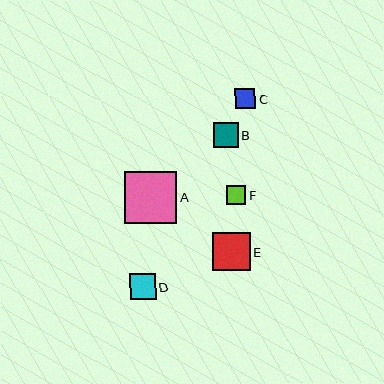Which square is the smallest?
Square F is the smallest with a size of approximately 19 pixels.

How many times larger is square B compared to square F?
Square B is approximately 1.3 times the size of square F.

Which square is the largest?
Square A is the largest with a size of approximately 52 pixels.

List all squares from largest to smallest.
From largest to smallest: A, E, D, B, C, F.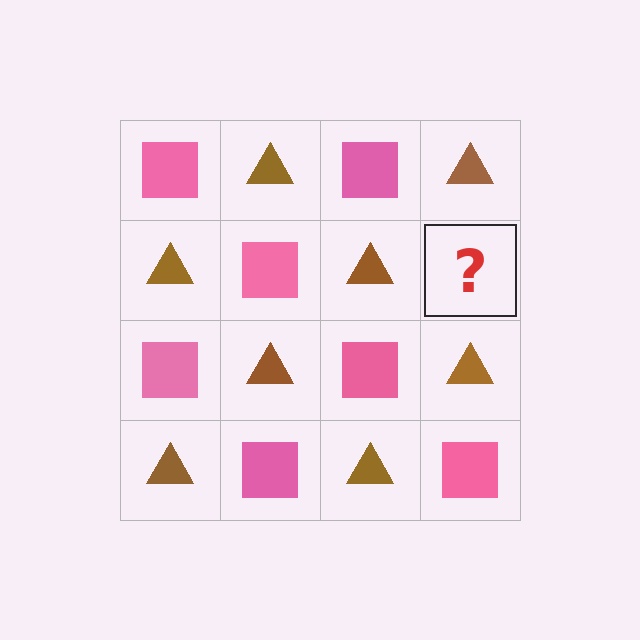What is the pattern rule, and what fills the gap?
The rule is that it alternates pink square and brown triangle in a checkerboard pattern. The gap should be filled with a pink square.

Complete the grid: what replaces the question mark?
The question mark should be replaced with a pink square.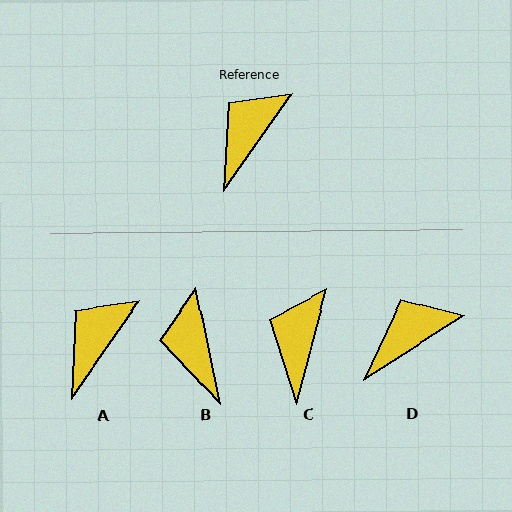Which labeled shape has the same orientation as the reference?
A.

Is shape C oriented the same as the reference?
No, it is off by about 20 degrees.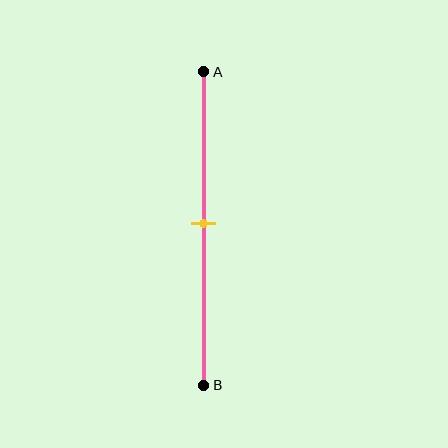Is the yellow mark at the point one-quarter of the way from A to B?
No, the mark is at about 50% from A, not at the 25% one-quarter point.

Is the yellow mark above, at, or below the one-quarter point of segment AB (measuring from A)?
The yellow mark is below the one-quarter point of segment AB.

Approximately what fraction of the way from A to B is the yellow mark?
The yellow mark is approximately 50% of the way from A to B.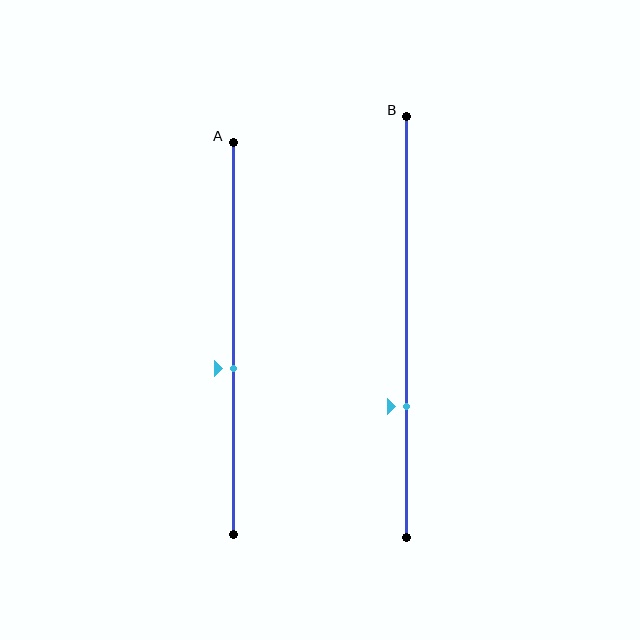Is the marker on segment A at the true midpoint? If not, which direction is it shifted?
No, the marker on segment A is shifted downward by about 7% of the segment length.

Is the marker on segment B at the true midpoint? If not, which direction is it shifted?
No, the marker on segment B is shifted downward by about 19% of the segment length.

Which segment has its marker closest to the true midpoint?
Segment A has its marker closest to the true midpoint.